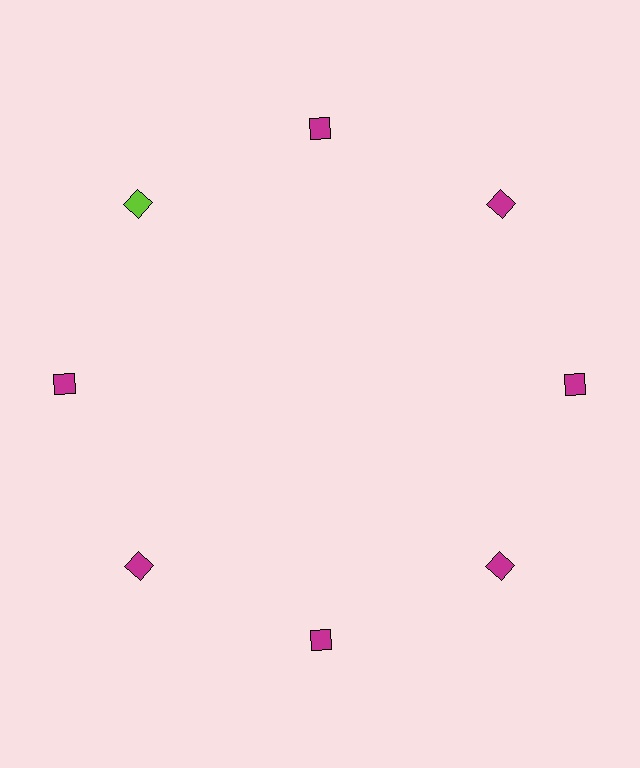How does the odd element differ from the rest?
It has a different color: lime instead of magenta.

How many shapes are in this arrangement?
There are 8 shapes arranged in a ring pattern.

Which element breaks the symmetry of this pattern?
The lime square at roughly the 10 o'clock position breaks the symmetry. All other shapes are magenta squares.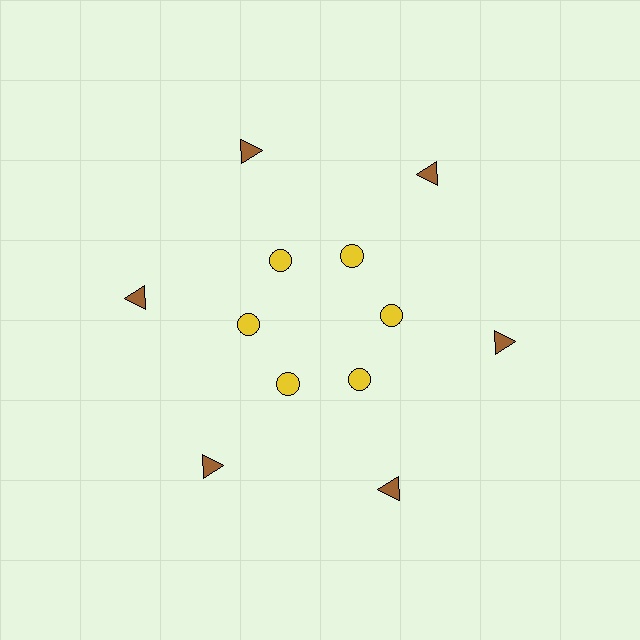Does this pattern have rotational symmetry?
Yes, this pattern has 6-fold rotational symmetry. It looks the same after rotating 60 degrees around the center.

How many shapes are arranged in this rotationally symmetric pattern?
There are 12 shapes, arranged in 6 groups of 2.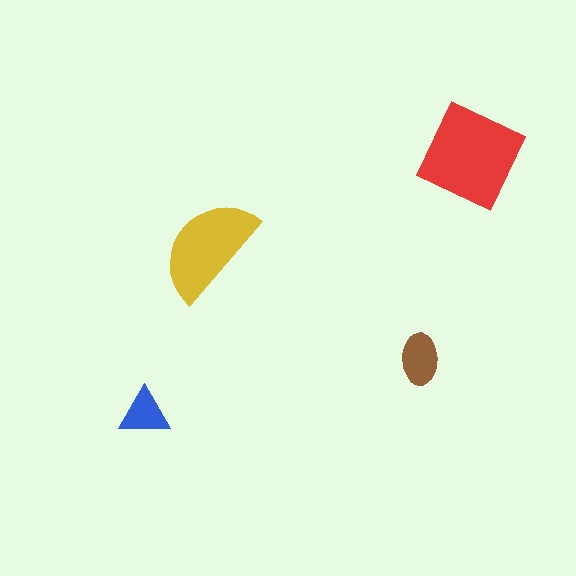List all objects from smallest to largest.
The blue triangle, the brown ellipse, the yellow semicircle, the red diamond.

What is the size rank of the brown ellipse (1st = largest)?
3rd.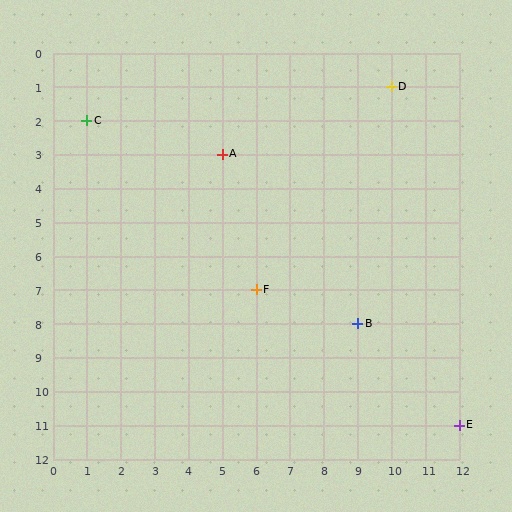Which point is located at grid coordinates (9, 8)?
Point B is at (9, 8).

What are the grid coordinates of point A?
Point A is at grid coordinates (5, 3).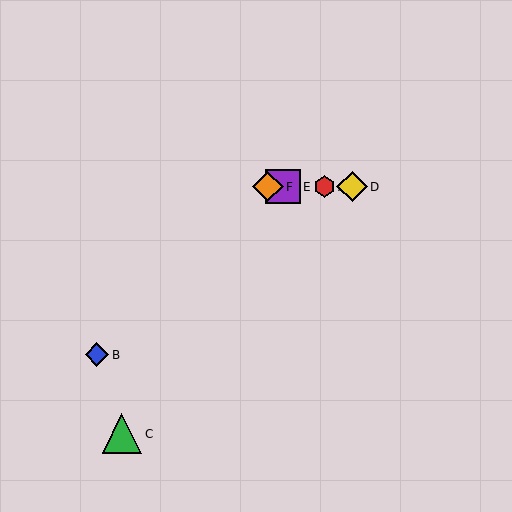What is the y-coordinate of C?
Object C is at y≈434.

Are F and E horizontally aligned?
Yes, both are at y≈187.